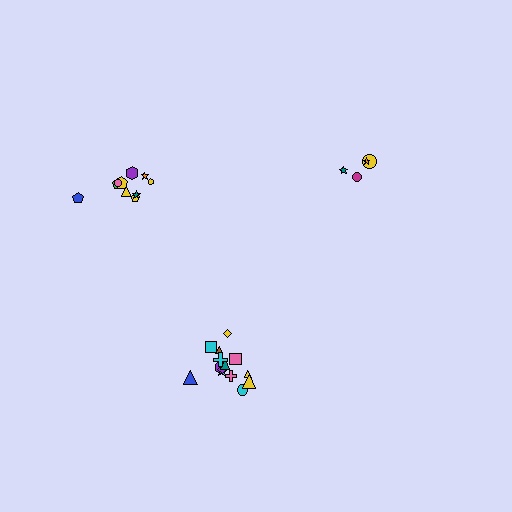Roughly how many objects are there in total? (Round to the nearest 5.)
Roughly 30 objects in total.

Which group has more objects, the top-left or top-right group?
The top-left group.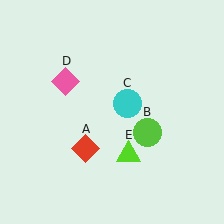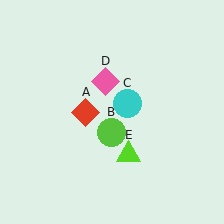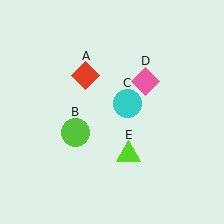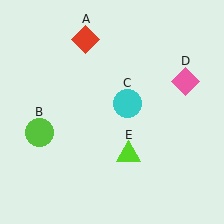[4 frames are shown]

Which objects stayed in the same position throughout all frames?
Cyan circle (object C) and lime triangle (object E) remained stationary.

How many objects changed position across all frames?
3 objects changed position: red diamond (object A), lime circle (object B), pink diamond (object D).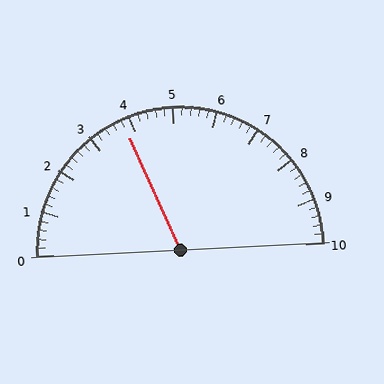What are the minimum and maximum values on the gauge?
The gauge ranges from 0 to 10.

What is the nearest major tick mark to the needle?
The nearest major tick mark is 4.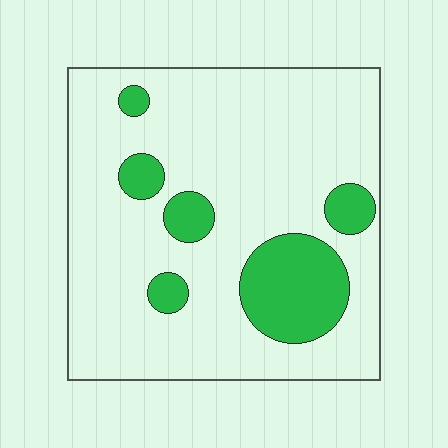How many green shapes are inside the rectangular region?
6.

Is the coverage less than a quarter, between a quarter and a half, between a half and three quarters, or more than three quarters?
Less than a quarter.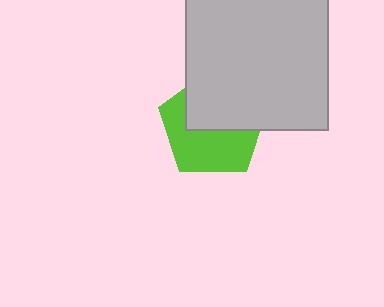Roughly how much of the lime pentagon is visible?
About half of it is visible (roughly 52%).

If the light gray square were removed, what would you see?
You would see the complete lime pentagon.